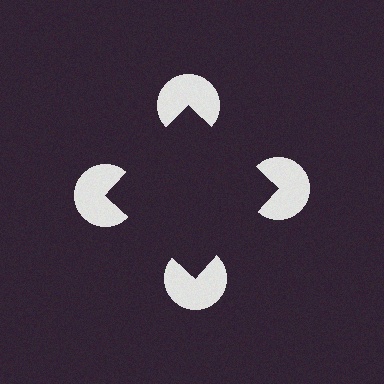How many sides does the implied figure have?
4 sides.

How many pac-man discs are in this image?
There are 4 — one at each vertex of the illusory square.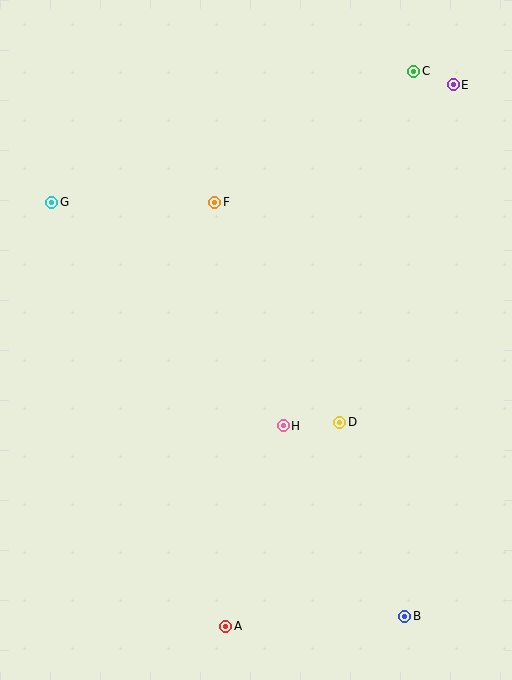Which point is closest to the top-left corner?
Point G is closest to the top-left corner.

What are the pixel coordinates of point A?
Point A is at (226, 626).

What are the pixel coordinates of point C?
Point C is at (414, 71).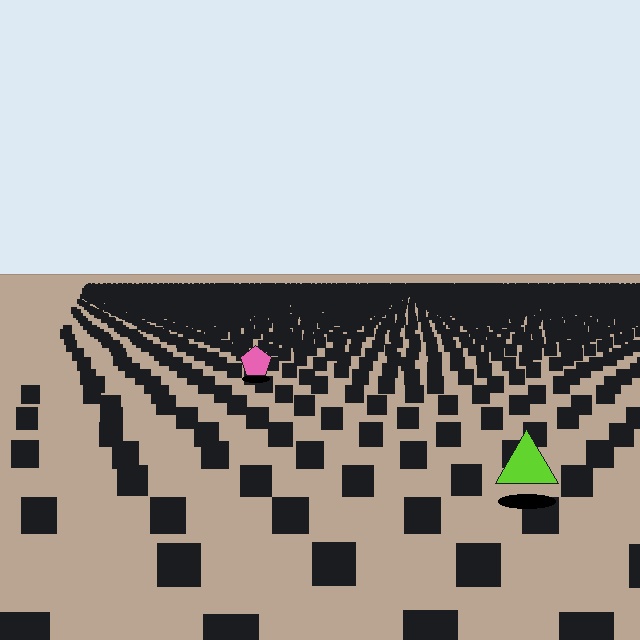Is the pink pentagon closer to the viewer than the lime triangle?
No. The lime triangle is closer — you can tell from the texture gradient: the ground texture is coarser near it.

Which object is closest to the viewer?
The lime triangle is closest. The texture marks near it are larger and more spread out.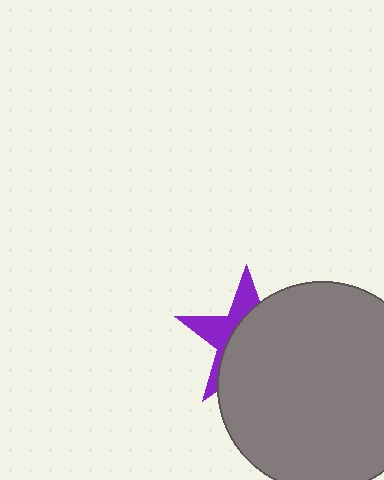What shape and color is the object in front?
The object in front is a gray circle.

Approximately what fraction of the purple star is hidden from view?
Roughly 64% of the purple star is hidden behind the gray circle.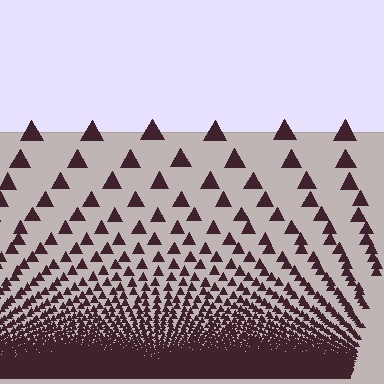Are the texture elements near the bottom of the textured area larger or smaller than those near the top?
Smaller. The gradient is inverted — elements near the bottom are smaller and denser.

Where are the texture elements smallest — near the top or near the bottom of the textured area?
Near the bottom.